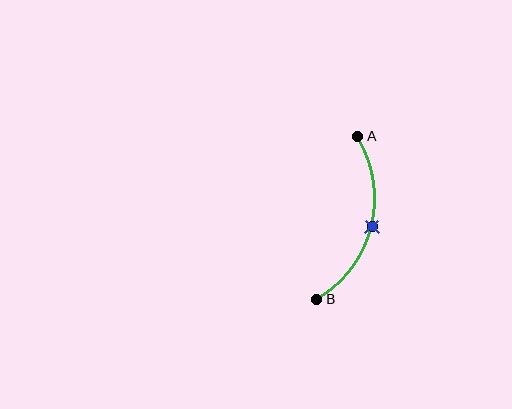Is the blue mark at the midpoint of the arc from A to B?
Yes. The blue mark lies on the arc at equal arc-length from both A and B — it is the arc midpoint.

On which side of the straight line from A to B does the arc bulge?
The arc bulges to the right of the straight line connecting A and B.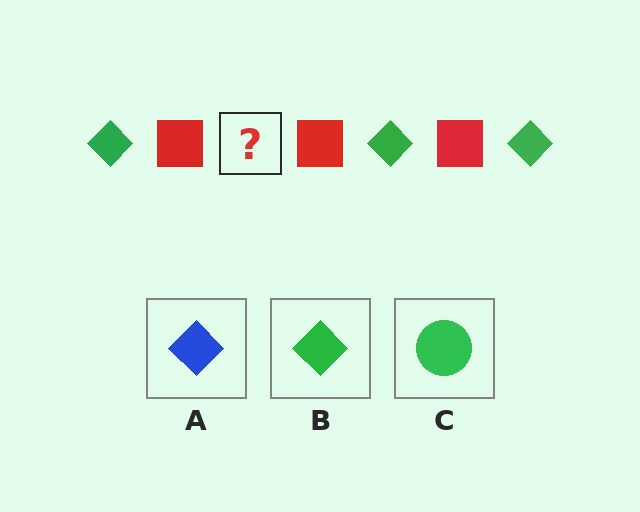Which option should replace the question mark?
Option B.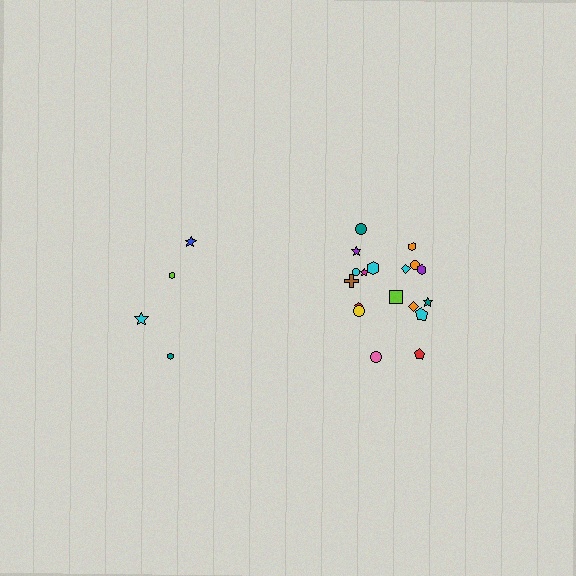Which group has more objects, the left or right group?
The right group.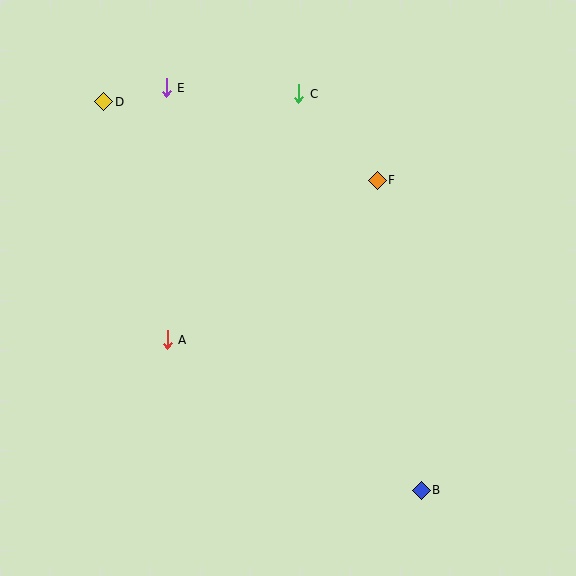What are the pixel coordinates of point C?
Point C is at (299, 94).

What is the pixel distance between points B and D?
The distance between B and D is 502 pixels.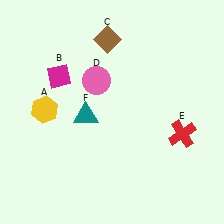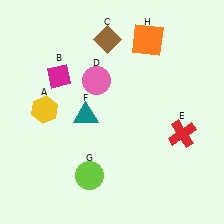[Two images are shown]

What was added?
A lime circle (G), an orange square (H) were added in Image 2.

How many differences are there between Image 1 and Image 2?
There are 2 differences between the two images.